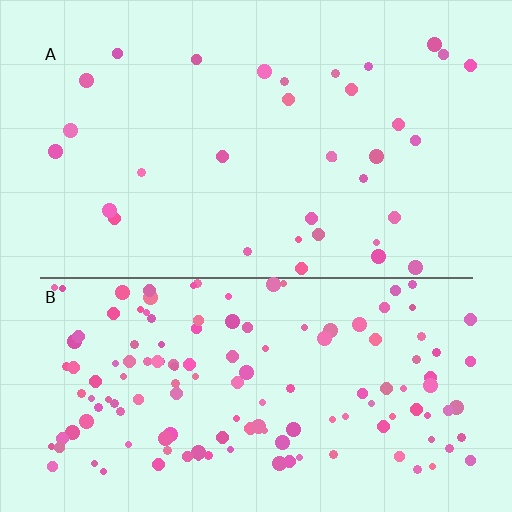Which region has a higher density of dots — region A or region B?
B (the bottom).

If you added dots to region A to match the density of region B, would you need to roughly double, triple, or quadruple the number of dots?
Approximately quadruple.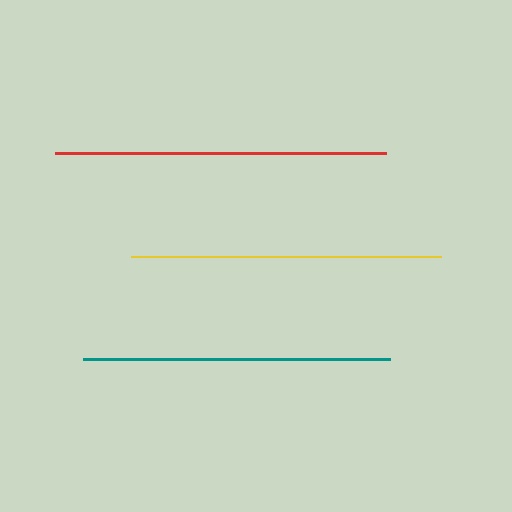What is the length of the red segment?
The red segment is approximately 331 pixels long.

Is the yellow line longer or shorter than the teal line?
The yellow line is longer than the teal line.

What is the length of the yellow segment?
The yellow segment is approximately 310 pixels long.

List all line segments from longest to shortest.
From longest to shortest: red, yellow, teal.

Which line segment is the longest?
The red line is the longest at approximately 331 pixels.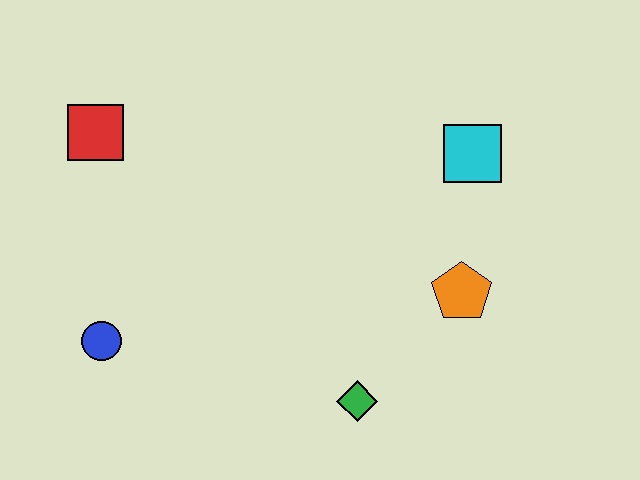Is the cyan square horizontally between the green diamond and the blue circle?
No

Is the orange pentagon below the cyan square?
Yes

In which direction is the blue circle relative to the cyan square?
The blue circle is to the left of the cyan square.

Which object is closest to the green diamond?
The orange pentagon is closest to the green diamond.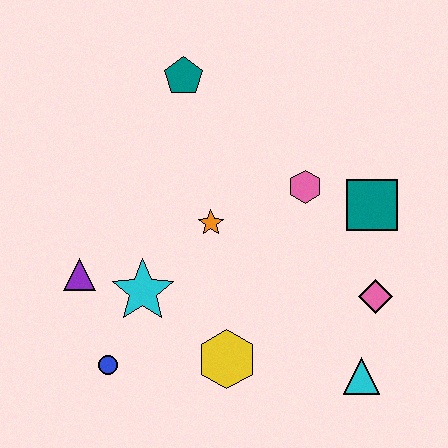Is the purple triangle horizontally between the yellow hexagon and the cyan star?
No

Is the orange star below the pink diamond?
No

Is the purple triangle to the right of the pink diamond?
No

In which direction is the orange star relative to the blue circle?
The orange star is above the blue circle.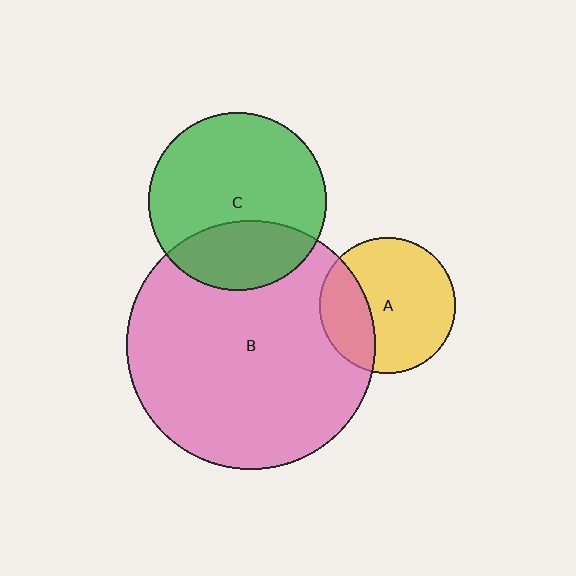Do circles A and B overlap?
Yes.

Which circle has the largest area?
Circle B (pink).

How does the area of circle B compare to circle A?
Approximately 3.4 times.